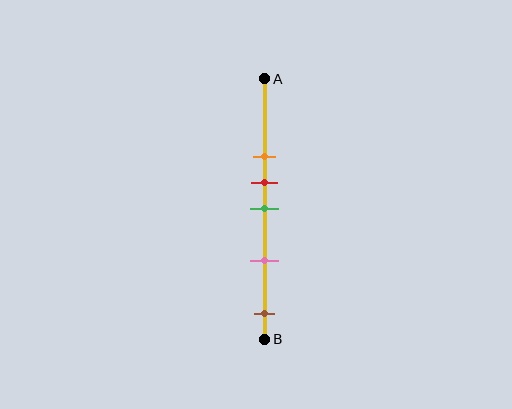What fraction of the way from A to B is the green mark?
The green mark is approximately 50% (0.5) of the way from A to B.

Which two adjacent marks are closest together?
The red and green marks are the closest adjacent pair.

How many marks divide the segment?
There are 5 marks dividing the segment.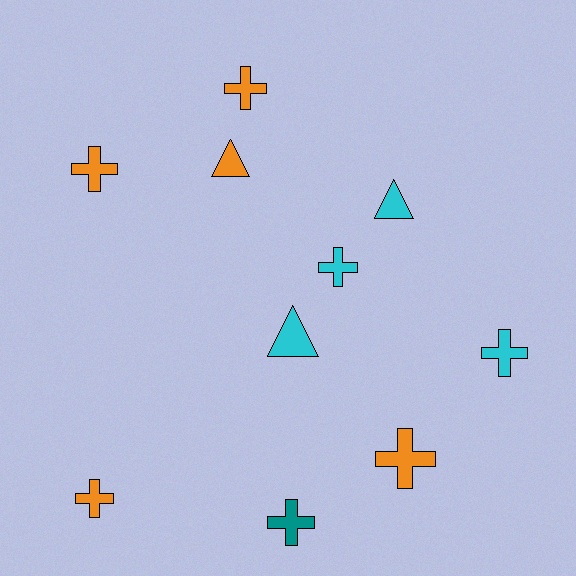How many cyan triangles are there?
There are 2 cyan triangles.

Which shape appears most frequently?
Cross, with 7 objects.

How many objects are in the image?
There are 10 objects.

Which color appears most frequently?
Orange, with 5 objects.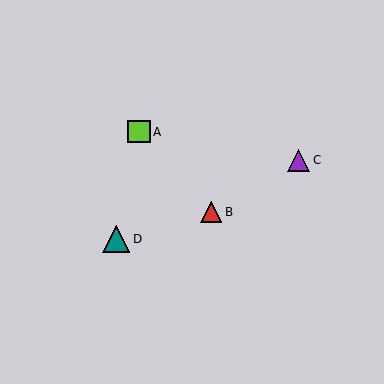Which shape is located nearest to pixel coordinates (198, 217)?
The red triangle (labeled B) at (211, 212) is nearest to that location.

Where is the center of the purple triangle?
The center of the purple triangle is at (299, 160).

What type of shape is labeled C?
Shape C is a purple triangle.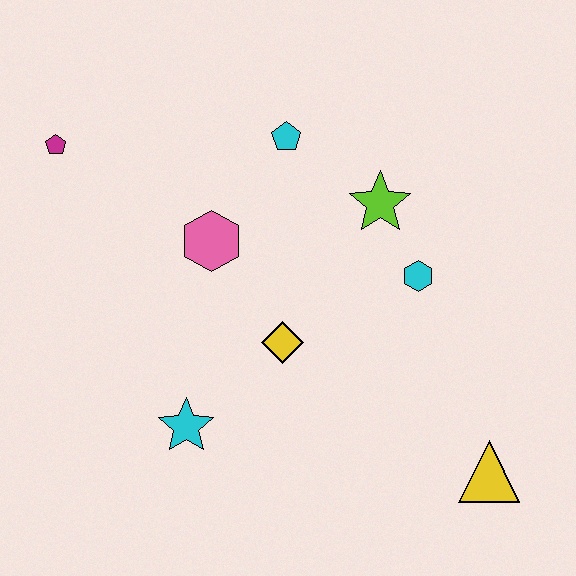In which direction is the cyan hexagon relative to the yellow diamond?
The cyan hexagon is to the right of the yellow diamond.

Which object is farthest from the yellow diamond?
The magenta pentagon is farthest from the yellow diamond.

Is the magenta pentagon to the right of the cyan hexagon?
No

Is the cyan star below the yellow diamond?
Yes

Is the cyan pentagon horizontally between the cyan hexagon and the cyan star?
Yes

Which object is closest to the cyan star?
The yellow diamond is closest to the cyan star.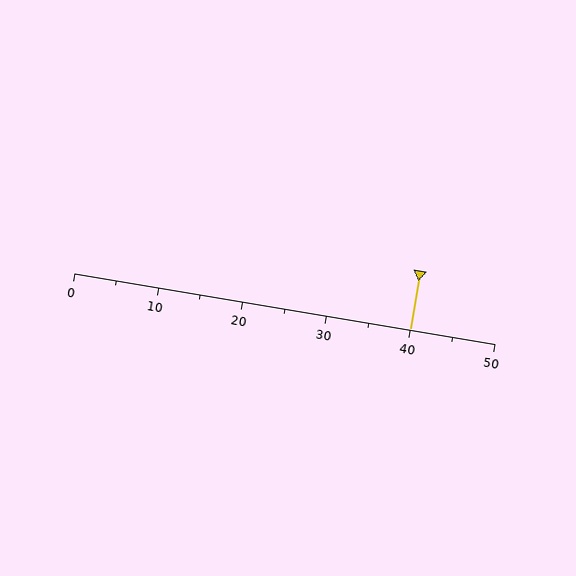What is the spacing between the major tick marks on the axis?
The major ticks are spaced 10 apart.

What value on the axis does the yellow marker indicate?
The marker indicates approximately 40.